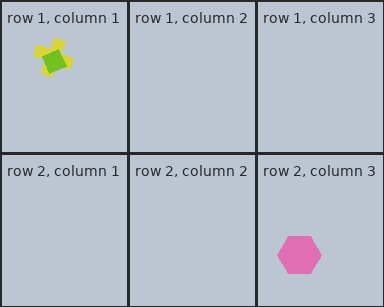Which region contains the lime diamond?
The row 1, column 1 region.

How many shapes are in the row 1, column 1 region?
2.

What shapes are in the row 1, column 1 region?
The yellow cross, the lime diamond.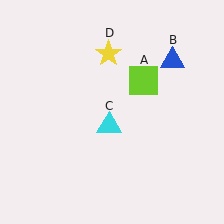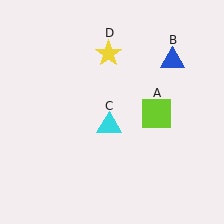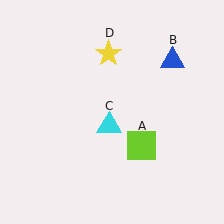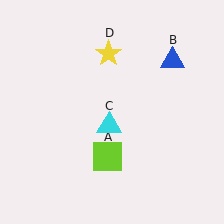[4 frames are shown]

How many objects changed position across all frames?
1 object changed position: lime square (object A).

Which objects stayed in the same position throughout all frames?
Blue triangle (object B) and cyan triangle (object C) and yellow star (object D) remained stationary.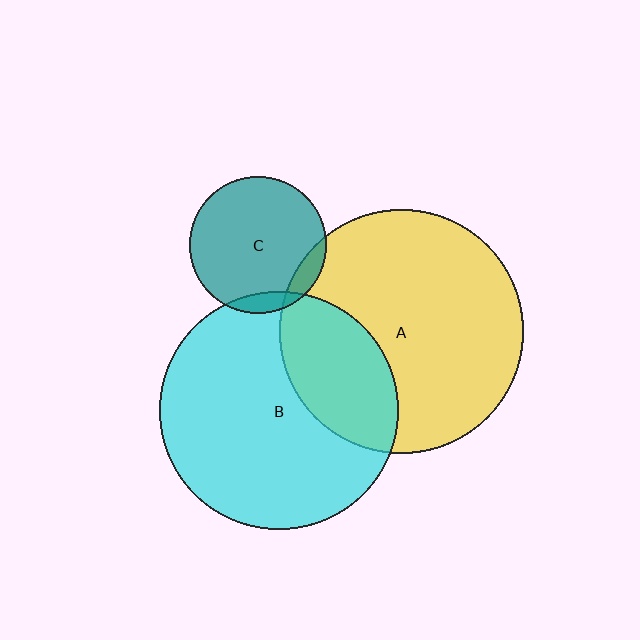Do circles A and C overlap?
Yes.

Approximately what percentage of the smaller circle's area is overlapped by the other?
Approximately 10%.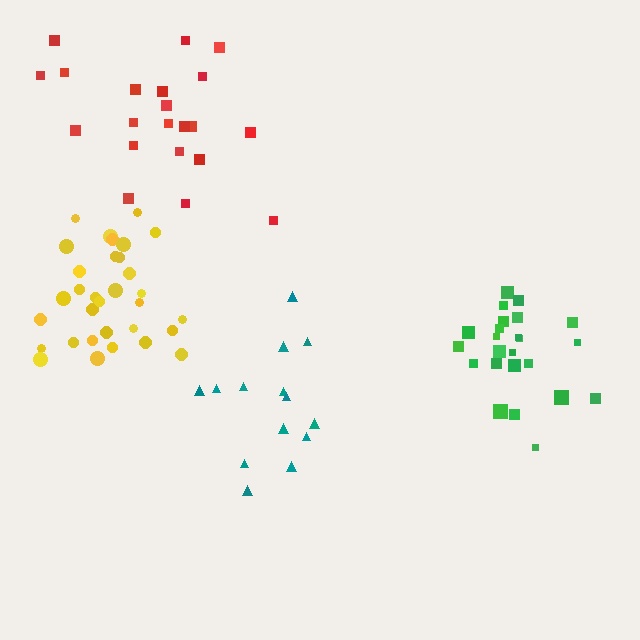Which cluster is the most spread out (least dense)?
Red.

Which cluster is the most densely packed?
Yellow.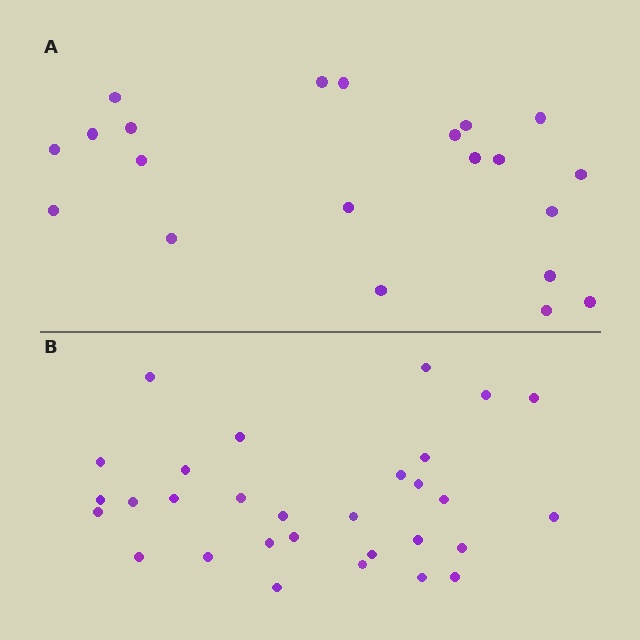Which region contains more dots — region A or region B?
Region B (the bottom region) has more dots.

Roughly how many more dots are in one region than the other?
Region B has roughly 8 or so more dots than region A.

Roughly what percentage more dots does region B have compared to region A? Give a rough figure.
About 45% more.